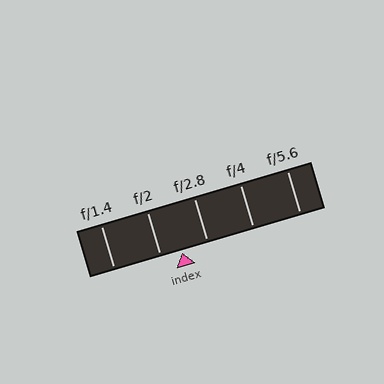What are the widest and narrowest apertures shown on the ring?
The widest aperture shown is f/1.4 and the narrowest is f/5.6.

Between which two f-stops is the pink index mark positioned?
The index mark is between f/2 and f/2.8.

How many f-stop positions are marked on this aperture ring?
There are 5 f-stop positions marked.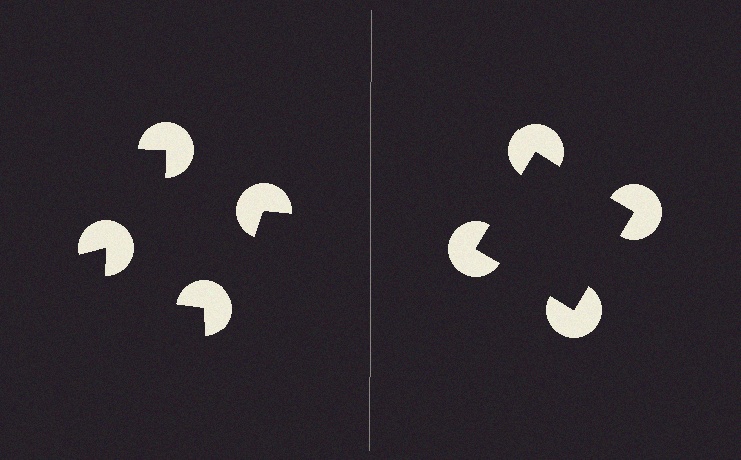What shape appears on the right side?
An illusory square.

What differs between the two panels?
The pac-man discs are positioned identically on both sides; only the wedge orientations differ. On the right they align to a square; on the left they are misaligned.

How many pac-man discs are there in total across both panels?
8 — 4 on each side.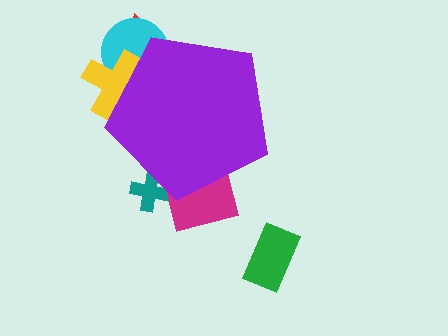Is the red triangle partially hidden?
Yes, the red triangle is partially hidden behind the purple pentagon.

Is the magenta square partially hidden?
Yes, the magenta square is partially hidden behind the purple pentagon.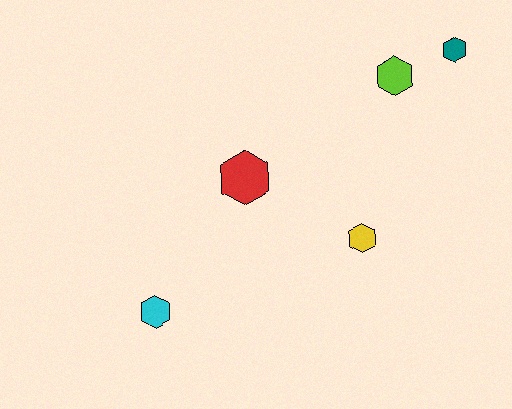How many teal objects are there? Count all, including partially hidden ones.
There is 1 teal object.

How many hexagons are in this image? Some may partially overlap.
There are 5 hexagons.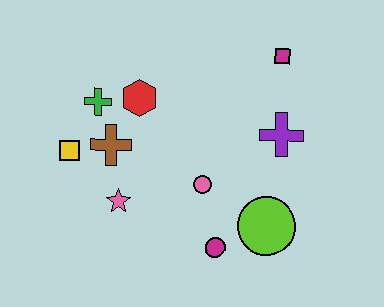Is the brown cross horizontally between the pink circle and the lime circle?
No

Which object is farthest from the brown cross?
The magenta square is farthest from the brown cross.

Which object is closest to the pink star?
The brown cross is closest to the pink star.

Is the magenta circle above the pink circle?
No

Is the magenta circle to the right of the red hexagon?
Yes